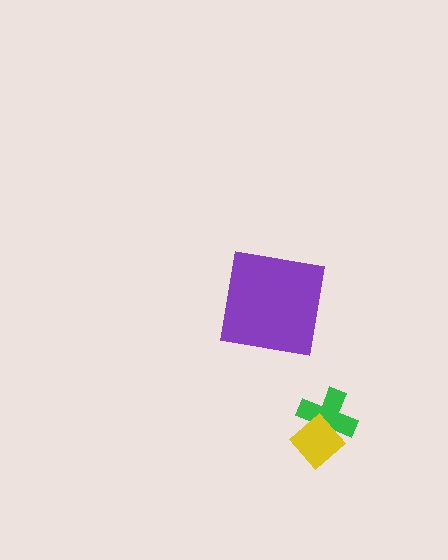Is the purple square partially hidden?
No, no other shape covers it.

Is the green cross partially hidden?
Yes, it is partially covered by another shape.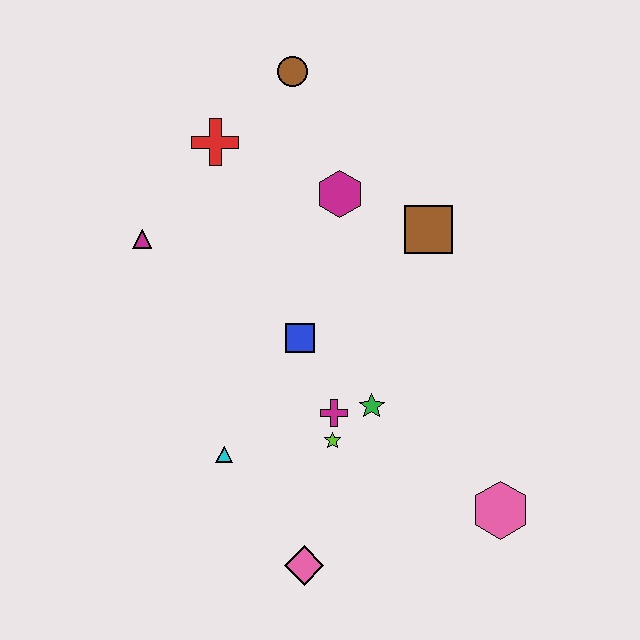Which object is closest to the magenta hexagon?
The brown square is closest to the magenta hexagon.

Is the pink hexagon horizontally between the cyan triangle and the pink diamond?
No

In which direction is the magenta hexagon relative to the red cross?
The magenta hexagon is to the right of the red cross.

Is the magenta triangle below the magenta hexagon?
Yes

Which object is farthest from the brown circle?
The pink diamond is farthest from the brown circle.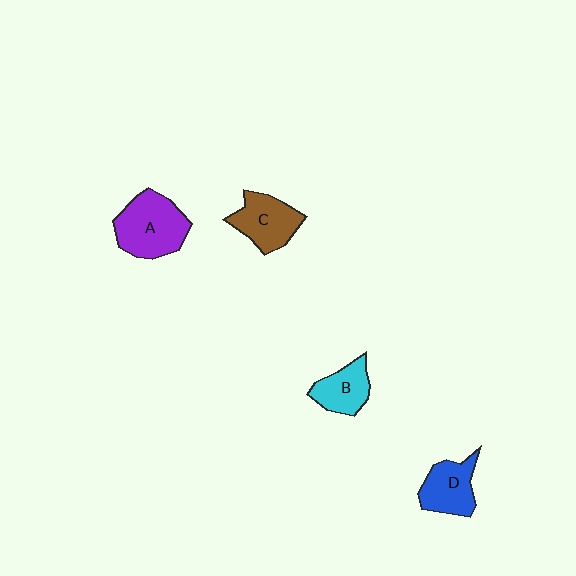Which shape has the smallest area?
Shape B (cyan).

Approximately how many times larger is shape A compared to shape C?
Approximately 1.3 times.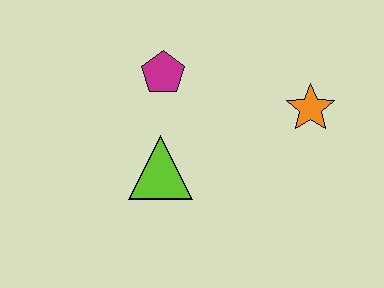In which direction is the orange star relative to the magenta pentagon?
The orange star is to the right of the magenta pentagon.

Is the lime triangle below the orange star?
Yes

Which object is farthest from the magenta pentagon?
The orange star is farthest from the magenta pentagon.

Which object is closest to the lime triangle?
The magenta pentagon is closest to the lime triangle.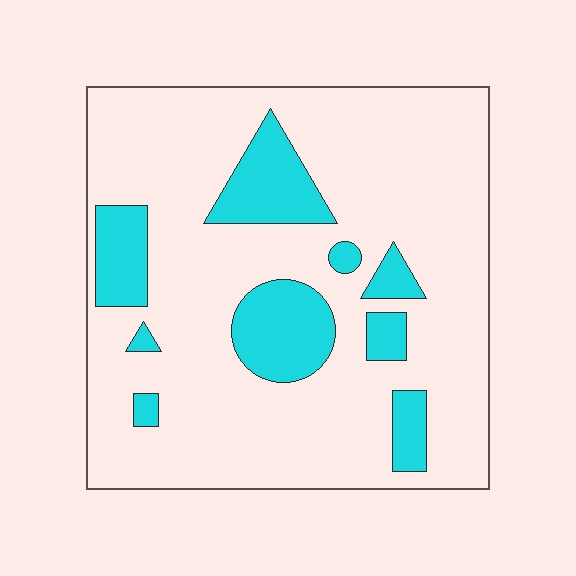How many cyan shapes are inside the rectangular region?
9.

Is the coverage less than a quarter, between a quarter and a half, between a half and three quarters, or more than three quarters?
Less than a quarter.